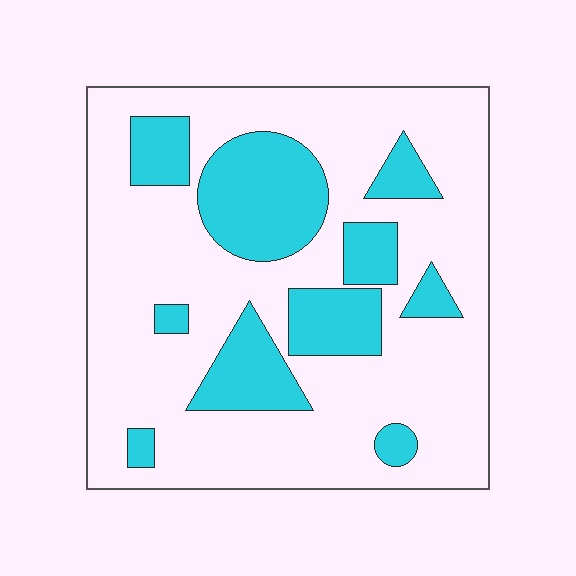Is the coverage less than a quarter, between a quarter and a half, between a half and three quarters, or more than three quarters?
Between a quarter and a half.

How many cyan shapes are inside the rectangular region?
10.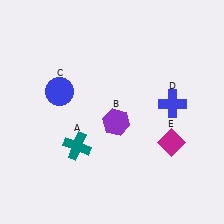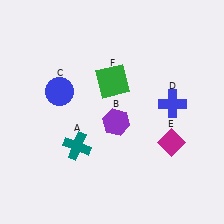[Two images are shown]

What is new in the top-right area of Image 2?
A green square (F) was added in the top-right area of Image 2.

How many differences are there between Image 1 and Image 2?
There is 1 difference between the two images.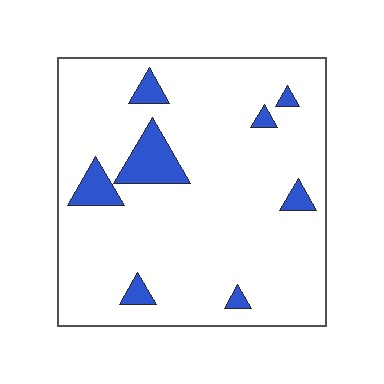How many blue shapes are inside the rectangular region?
8.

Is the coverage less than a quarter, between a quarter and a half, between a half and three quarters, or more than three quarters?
Less than a quarter.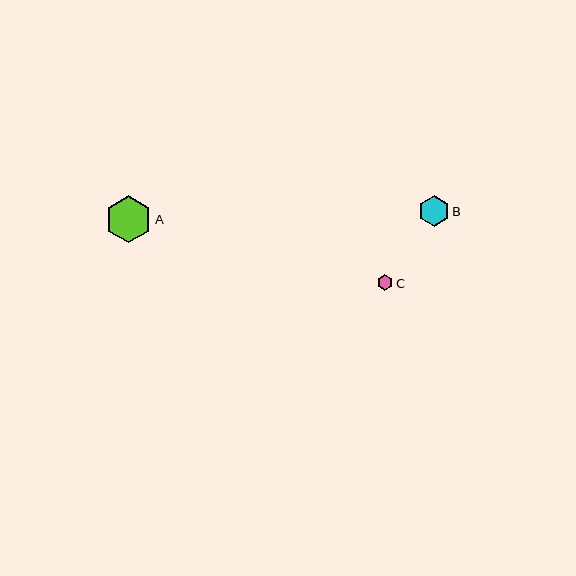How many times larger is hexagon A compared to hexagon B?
Hexagon A is approximately 1.5 times the size of hexagon B.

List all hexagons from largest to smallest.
From largest to smallest: A, B, C.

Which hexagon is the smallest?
Hexagon C is the smallest with a size of approximately 16 pixels.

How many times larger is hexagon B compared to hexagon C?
Hexagon B is approximately 2.0 times the size of hexagon C.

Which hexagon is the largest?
Hexagon A is the largest with a size of approximately 47 pixels.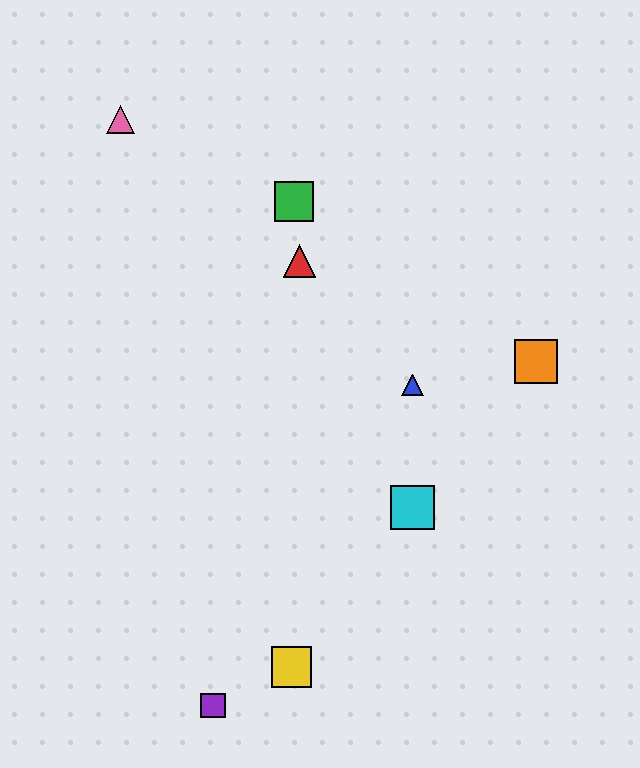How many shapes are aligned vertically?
2 shapes (the blue triangle, the cyan square) are aligned vertically.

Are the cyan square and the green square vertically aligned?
No, the cyan square is at x≈412 and the green square is at x≈294.